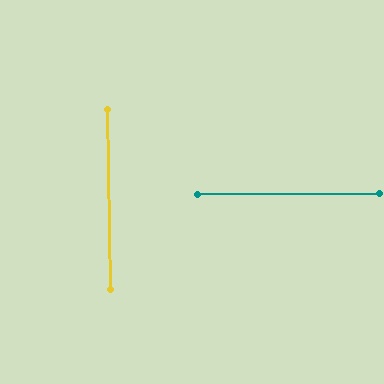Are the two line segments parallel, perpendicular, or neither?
Perpendicular — they meet at approximately 89°.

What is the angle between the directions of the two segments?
Approximately 89 degrees.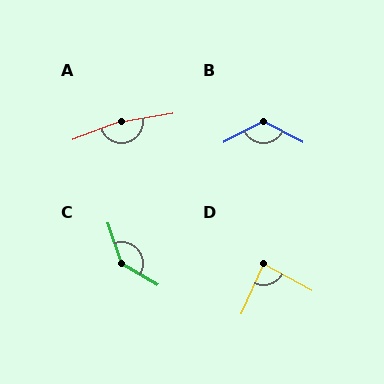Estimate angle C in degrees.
Approximately 139 degrees.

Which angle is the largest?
A, at approximately 169 degrees.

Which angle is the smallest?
D, at approximately 85 degrees.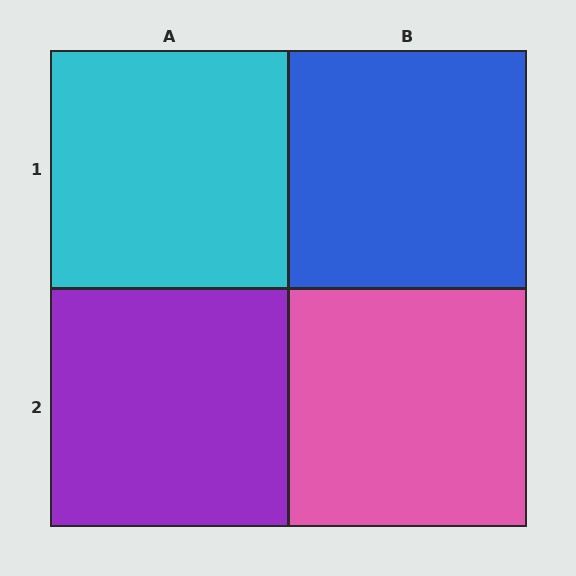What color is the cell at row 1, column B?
Blue.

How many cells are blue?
1 cell is blue.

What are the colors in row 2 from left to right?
Purple, pink.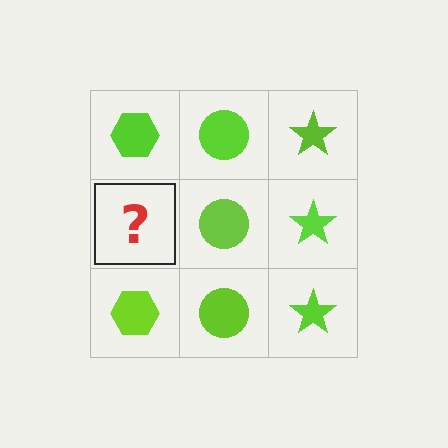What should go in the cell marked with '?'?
The missing cell should contain a lime hexagon.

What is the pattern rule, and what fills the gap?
The rule is that each column has a consistent shape. The gap should be filled with a lime hexagon.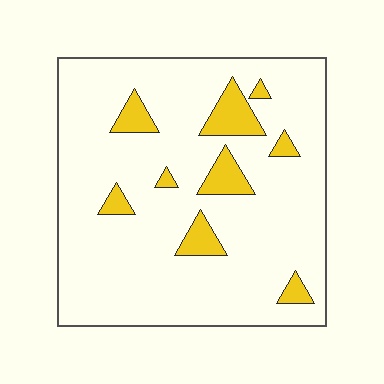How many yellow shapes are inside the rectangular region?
9.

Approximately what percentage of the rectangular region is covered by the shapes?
Approximately 10%.